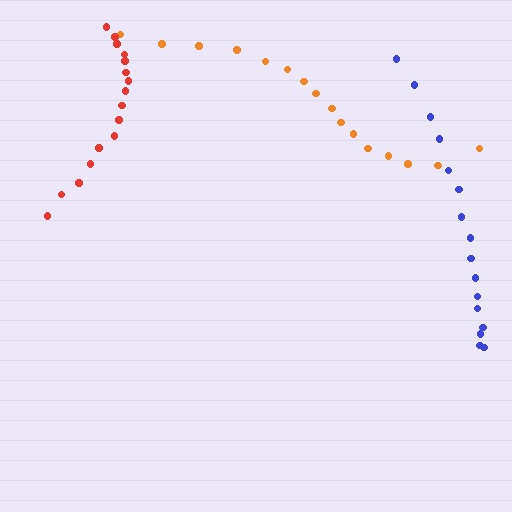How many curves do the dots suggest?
There are 3 distinct paths.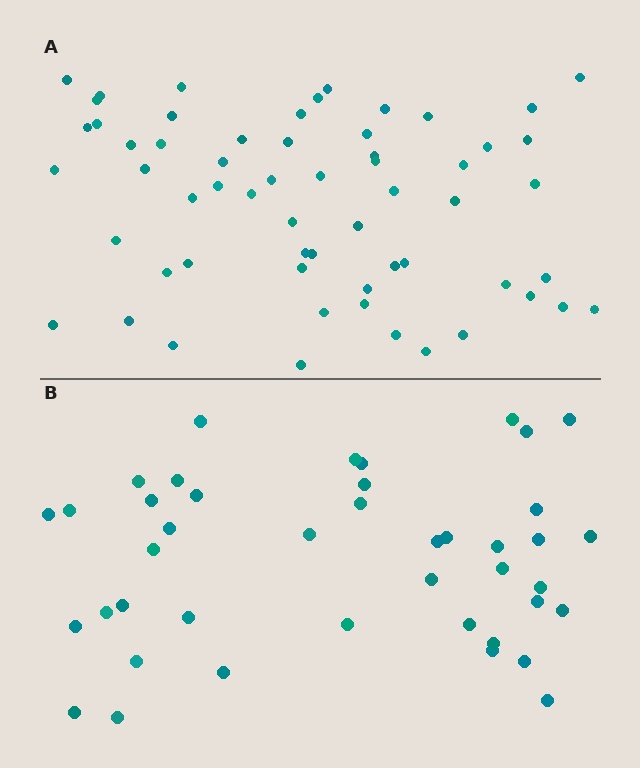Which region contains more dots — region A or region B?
Region A (the top region) has more dots.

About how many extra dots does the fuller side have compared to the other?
Region A has approximately 20 more dots than region B.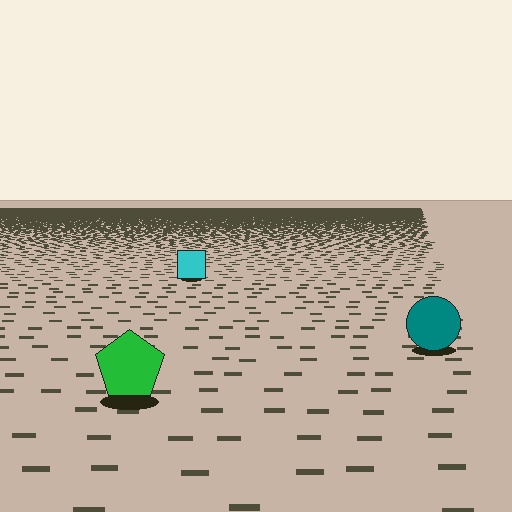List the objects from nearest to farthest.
From nearest to farthest: the green pentagon, the teal circle, the cyan square.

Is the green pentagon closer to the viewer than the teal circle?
Yes. The green pentagon is closer — you can tell from the texture gradient: the ground texture is coarser near it.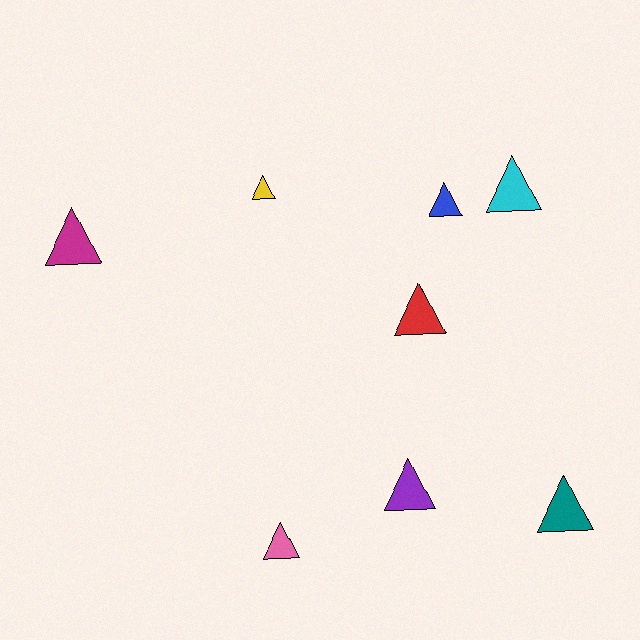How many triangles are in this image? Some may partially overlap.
There are 8 triangles.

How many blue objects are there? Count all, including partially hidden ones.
There is 1 blue object.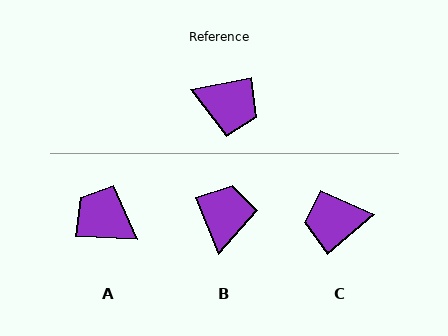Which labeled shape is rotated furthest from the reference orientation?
A, about 166 degrees away.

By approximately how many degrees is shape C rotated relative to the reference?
Approximately 151 degrees clockwise.